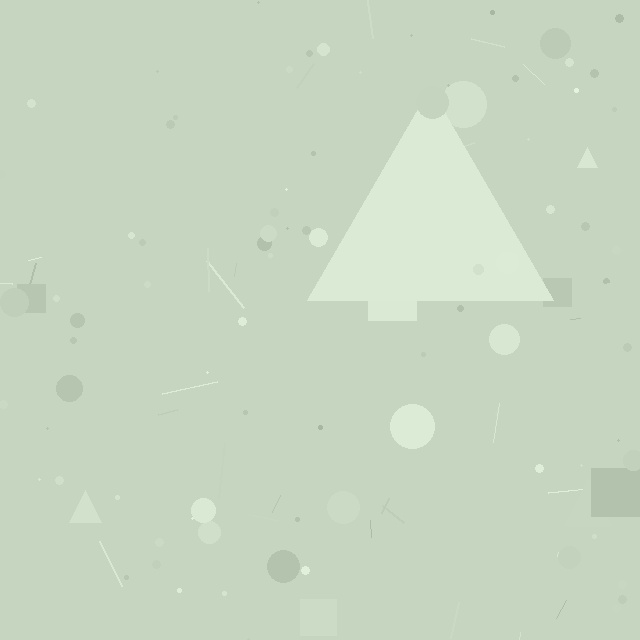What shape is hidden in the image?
A triangle is hidden in the image.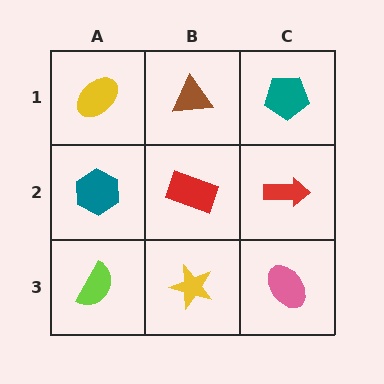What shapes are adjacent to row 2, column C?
A teal pentagon (row 1, column C), a pink ellipse (row 3, column C), a red rectangle (row 2, column B).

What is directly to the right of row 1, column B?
A teal pentagon.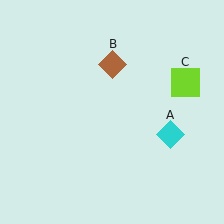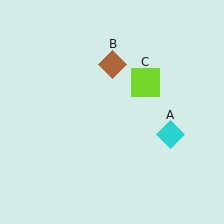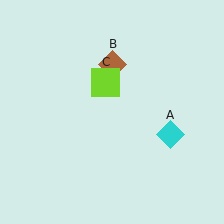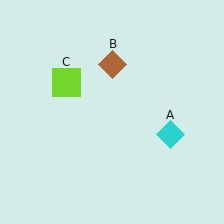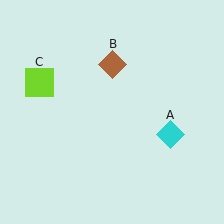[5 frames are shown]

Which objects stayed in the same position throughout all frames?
Cyan diamond (object A) and brown diamond (object B) remained stationary.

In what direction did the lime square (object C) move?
The lime square (object C) moved left.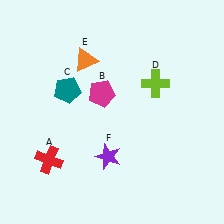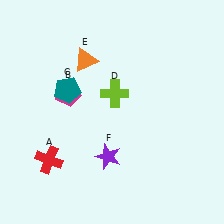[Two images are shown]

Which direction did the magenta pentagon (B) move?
The magenta pentagon (B) moved left.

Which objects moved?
The objects that moved are: the magenta pentagon (B), the lime cross (D).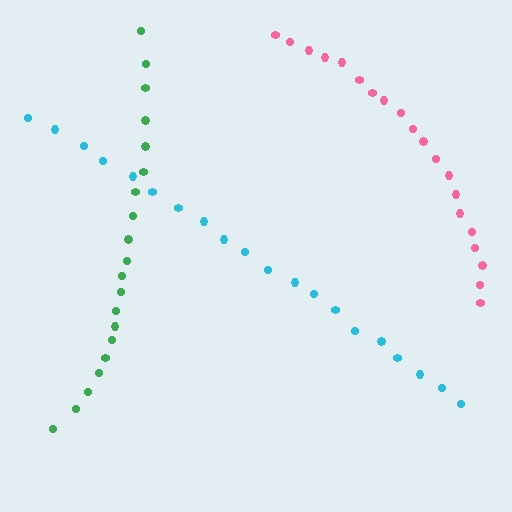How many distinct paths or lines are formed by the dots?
There are 3 distinct paths.